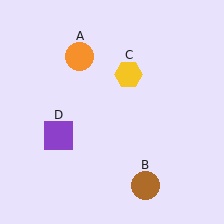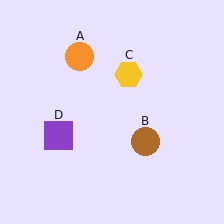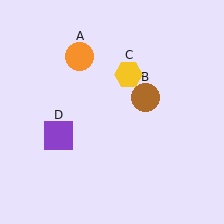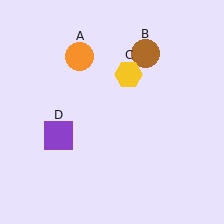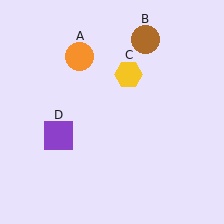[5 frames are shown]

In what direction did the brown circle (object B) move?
The brown circle (object B) moved up.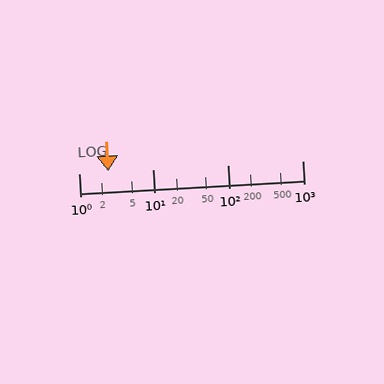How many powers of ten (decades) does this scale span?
The scale spans 3 decades, from 1 to 1000.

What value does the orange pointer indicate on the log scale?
The pointer indicates approximately 2.5.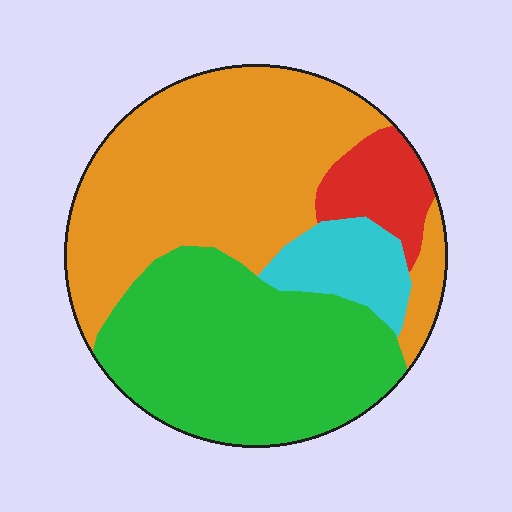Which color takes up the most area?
Orange, at roughly 45%.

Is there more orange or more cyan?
Orange.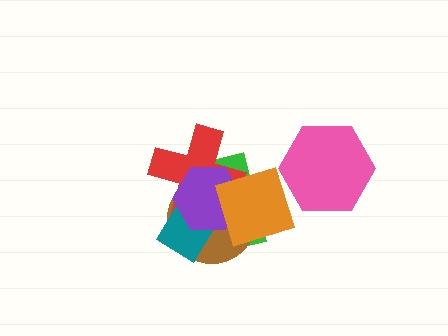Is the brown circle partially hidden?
Yes, it is partially covered by another shape.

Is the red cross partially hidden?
Yes, it is partially covered by another shape.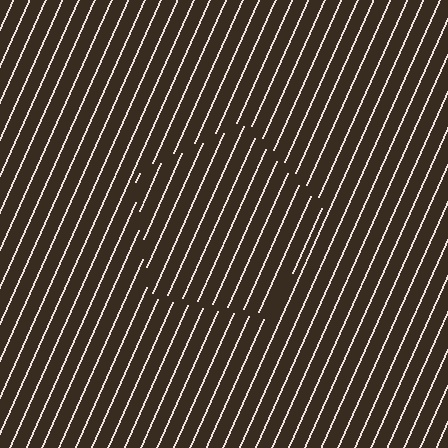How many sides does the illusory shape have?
5 sides — the line-ends trace a pentagon.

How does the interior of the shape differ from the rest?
The interior of the shape contains the same grating, shifted by half a period — the contour is defined by the phase discontinuity where line-ends from the inner and outer gratings abut.